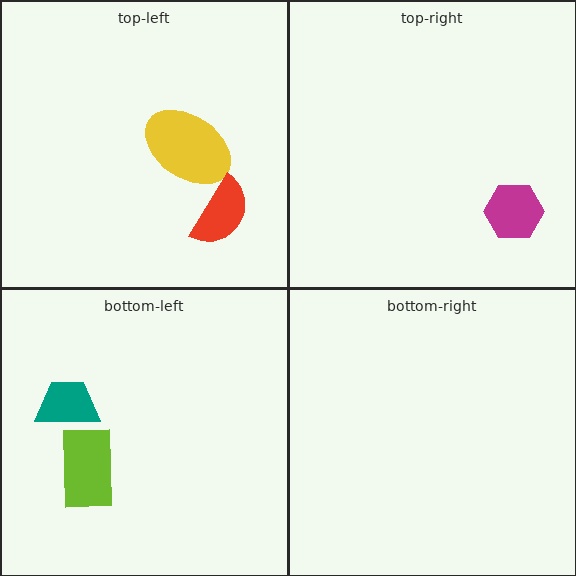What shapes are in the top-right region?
The magenta hexagon.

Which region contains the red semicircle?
The top-left region.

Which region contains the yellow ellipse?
The top-left region.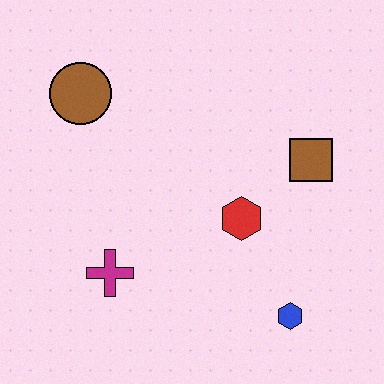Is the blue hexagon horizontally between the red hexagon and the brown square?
Yes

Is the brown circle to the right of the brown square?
No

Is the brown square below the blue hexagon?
No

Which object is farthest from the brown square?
The brown circle is farthest from the brown square.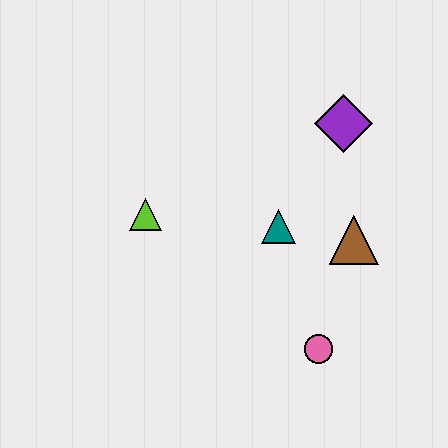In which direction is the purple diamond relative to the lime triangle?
The purple diamond is to the right of the lime triangle.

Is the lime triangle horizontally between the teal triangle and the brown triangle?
No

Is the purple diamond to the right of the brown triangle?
No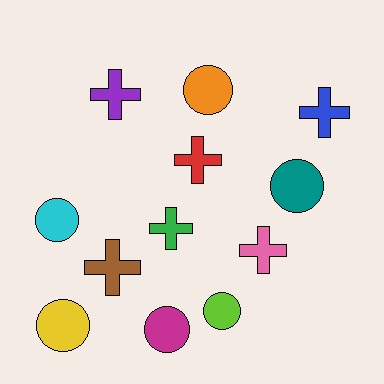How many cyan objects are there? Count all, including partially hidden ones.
There is 1 cyan object.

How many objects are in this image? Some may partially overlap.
There are 12 objects.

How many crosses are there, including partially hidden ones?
There are 6 crosses.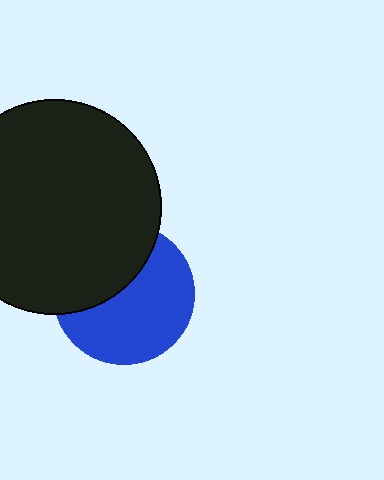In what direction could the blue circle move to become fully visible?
The blue circle could move down. That would shift it out from behind the black circle entirely.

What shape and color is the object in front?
The object in front is a black circle.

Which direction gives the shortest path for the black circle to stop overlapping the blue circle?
Moving up gives the shortest separation.